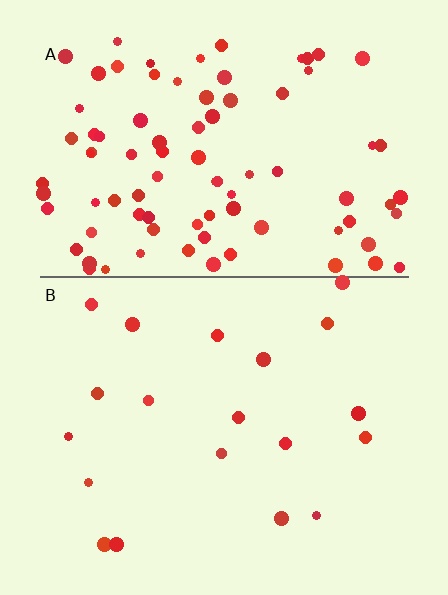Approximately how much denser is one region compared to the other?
Approximately 4.5× — region A over region B.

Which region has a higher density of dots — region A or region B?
A (the top).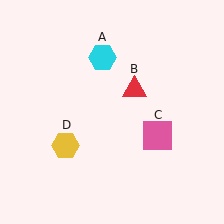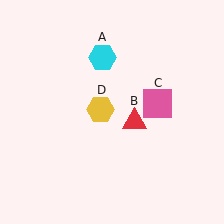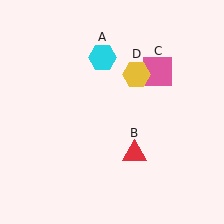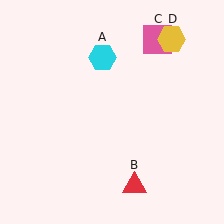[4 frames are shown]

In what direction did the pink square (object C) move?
The pink square (object C) moved up.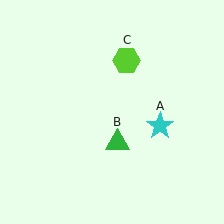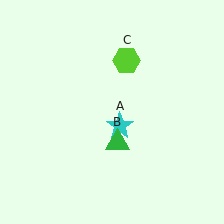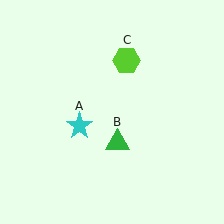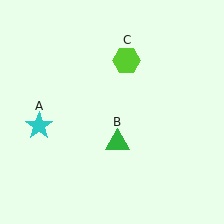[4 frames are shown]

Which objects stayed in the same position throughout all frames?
Green triangle (object B) and lime hexagon (object C) remained stationary.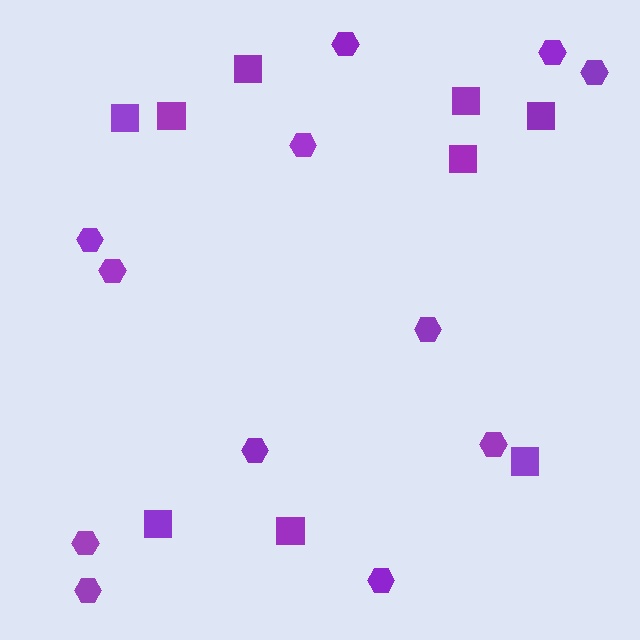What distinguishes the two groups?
There are 2 groups: one group of squares (9) and one group of hexagons (12).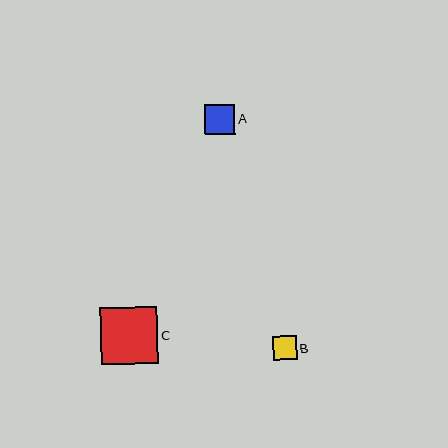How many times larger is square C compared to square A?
Square C is approximately 1.9 times the size of square A.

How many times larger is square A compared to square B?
Square A is approximately 1.3 times the size of square B.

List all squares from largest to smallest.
From largest to smallest: C, A, B.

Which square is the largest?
Square C is the largest with a size of approximately 57 pixels.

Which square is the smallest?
Square B is the smallest with a size of approximately 24 pixels.